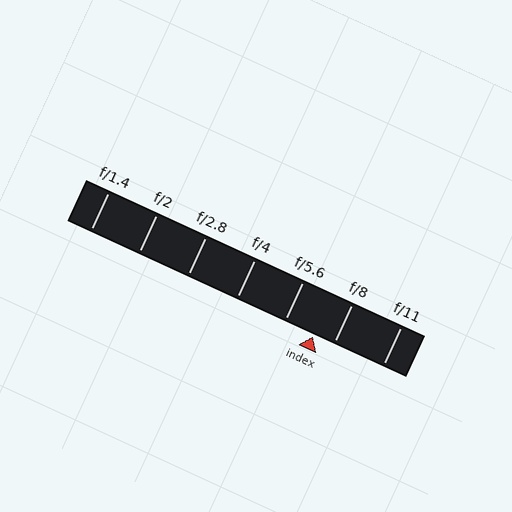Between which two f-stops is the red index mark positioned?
The index mark is between f/5.6 and f/8.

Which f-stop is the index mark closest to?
The index mark is closest to f/8.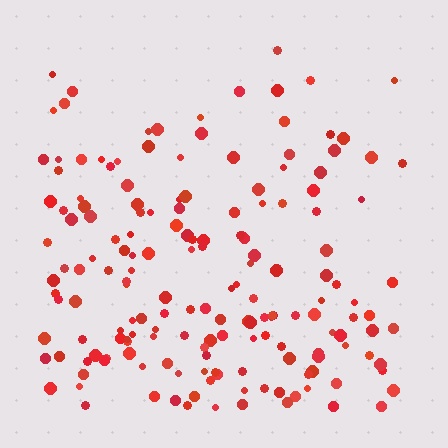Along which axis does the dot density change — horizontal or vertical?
Vertical.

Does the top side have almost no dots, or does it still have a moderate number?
Still a moderate number, just noticeably fewer than the bottom.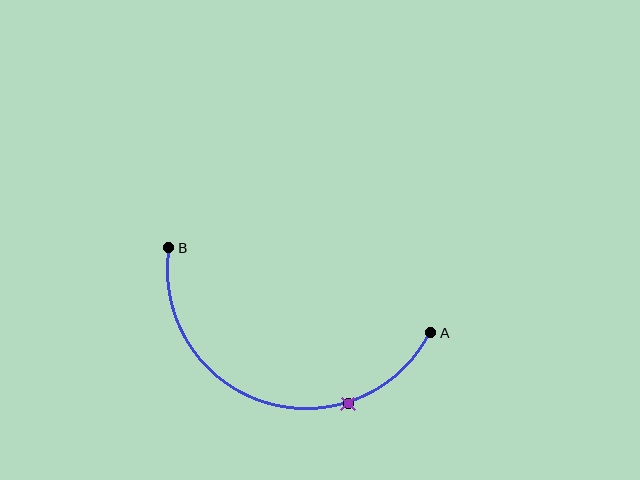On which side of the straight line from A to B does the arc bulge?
The arc bulges below the straight line connecting A and B.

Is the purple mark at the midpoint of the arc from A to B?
No. The purple mark lies on the arc but is closer to endpoint A. The arc midpoint would be at the point on the curve equidistant along the arc from both A and B.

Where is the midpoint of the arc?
The arc midpoint is the point on the curve farthest from the straight line joining A and B. It sits below that line.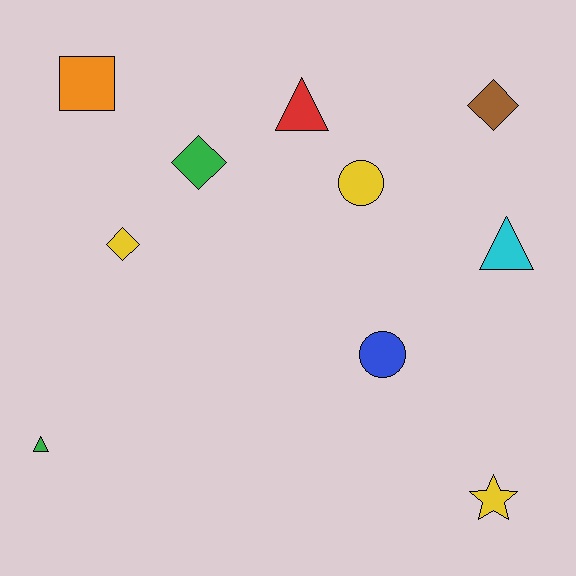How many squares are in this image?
There is 1 square.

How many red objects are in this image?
There is 1 red object.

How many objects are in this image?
There are 10 objects.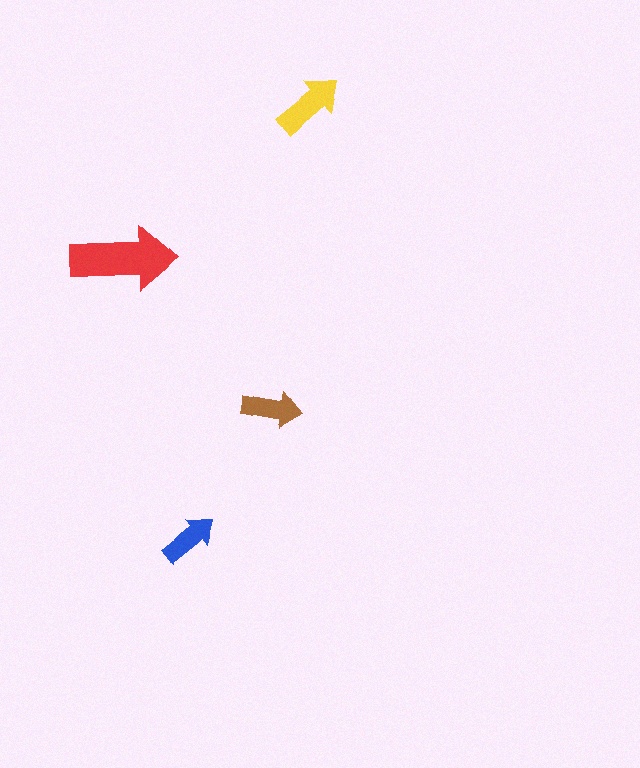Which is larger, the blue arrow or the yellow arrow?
The yellow one.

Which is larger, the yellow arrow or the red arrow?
The red one.